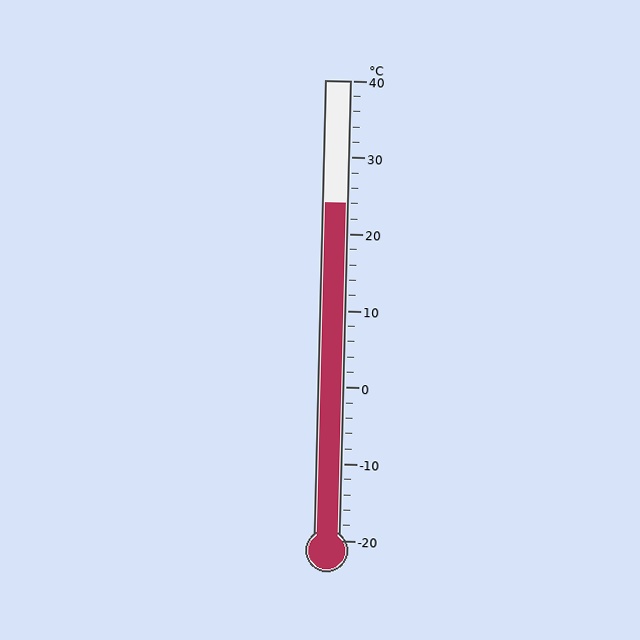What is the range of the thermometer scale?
The thermometer scale ranges from -20°C to 40°C.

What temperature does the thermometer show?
The thermometer shows approximately 24°C.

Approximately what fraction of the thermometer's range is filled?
The thermometer is filled to approximately 75% of its range.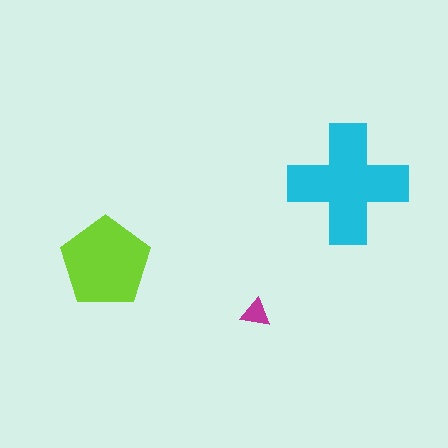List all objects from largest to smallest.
The cyan cross, the lime pentagon, the magenta triangle.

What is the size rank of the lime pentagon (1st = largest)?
2nd.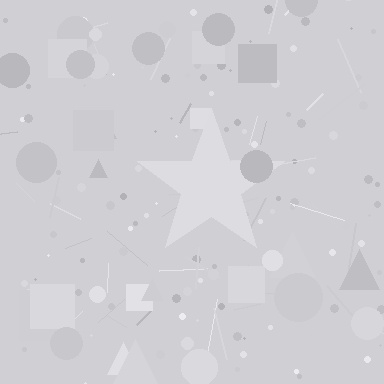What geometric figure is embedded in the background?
A star is embedded in the background.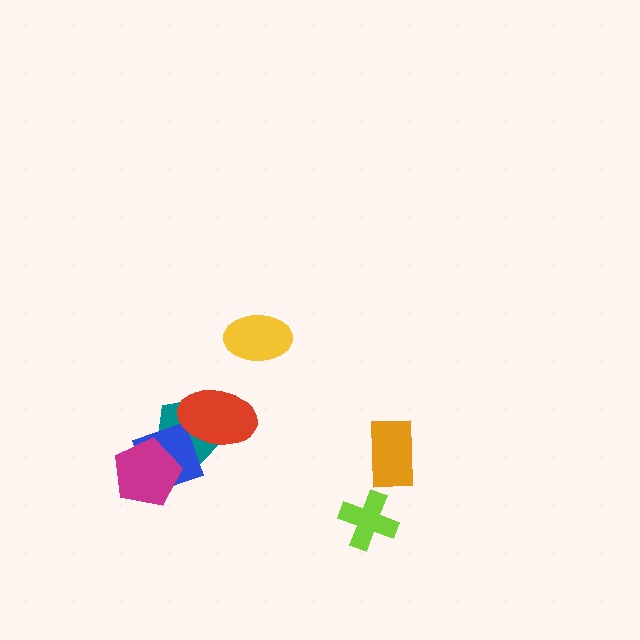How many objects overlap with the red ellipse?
2 objects overlap with the red ellipse.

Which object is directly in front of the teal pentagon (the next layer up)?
The blue diamond is directly in front of the teal pentagon.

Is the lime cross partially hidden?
No, no other shape covers it.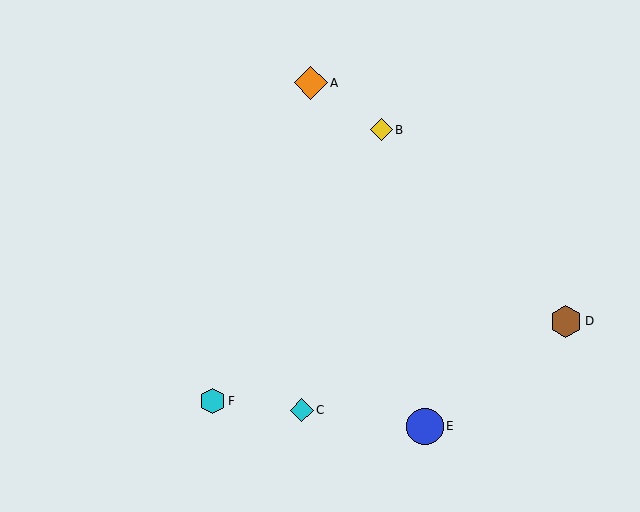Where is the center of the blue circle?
The center of the blue circle is at (425, 426).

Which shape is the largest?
The blue circle (labeled E) is the largest.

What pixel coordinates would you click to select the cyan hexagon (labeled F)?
Click at (213, 401) to select the cyan hexagon F.